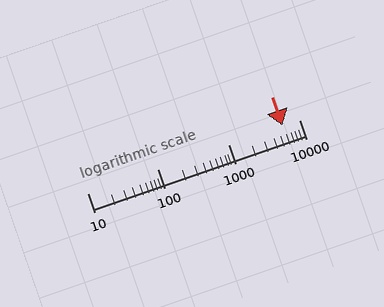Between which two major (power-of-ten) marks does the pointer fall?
The pointer is between 1000 and 10000.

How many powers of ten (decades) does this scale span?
The scale spans 3 decades, from 10 to 10000.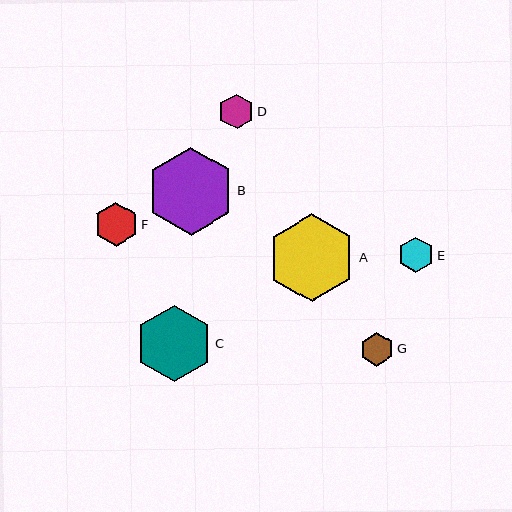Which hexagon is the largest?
Hexagon A is the largest with a size of approximately 88 pixels.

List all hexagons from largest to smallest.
From largest to smallest: A, B, C, F, E, D, G.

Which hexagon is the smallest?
Hexagon G is the smallest with a size of approximately 33 pixels.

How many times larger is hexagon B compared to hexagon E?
Hexagon B is approximately 2.4 times the size of hexagon E.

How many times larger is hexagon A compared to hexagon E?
Hexagon A is approximately 2.4 times the size of hexagon E.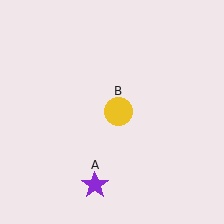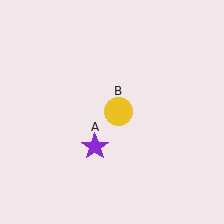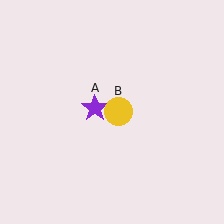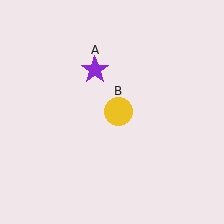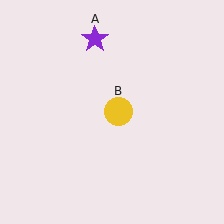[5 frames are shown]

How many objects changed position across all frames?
1 object changed position: purple star (object A).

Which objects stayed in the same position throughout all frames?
Yellow circle (object B) remained stationary.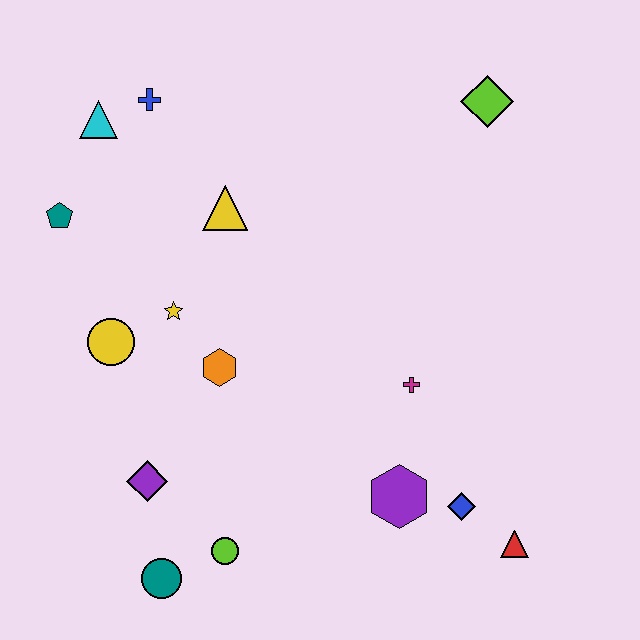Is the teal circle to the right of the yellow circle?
Yes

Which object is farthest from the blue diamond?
The cyan triangle is farthest from the blue diamond.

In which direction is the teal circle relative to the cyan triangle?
The teal circle is below the cyan triangle.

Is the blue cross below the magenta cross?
No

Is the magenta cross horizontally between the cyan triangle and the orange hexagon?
No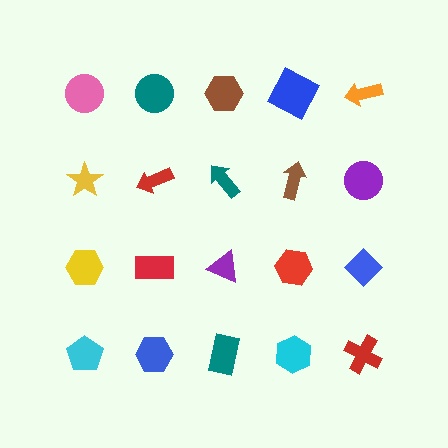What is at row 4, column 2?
A blue hexagon.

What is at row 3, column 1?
A yellow hexagon.